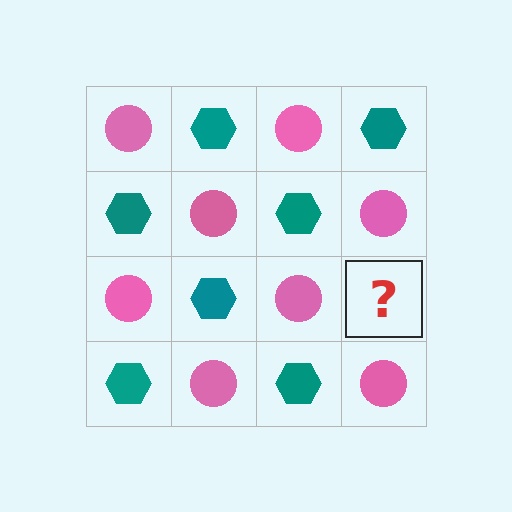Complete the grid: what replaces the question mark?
The question mark should be replaced with a teal hexagon.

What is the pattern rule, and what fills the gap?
The rule is that it alternates pink circle and teal hexagon in a checkerboard pattern. The gap should be filled with a teal hexagon.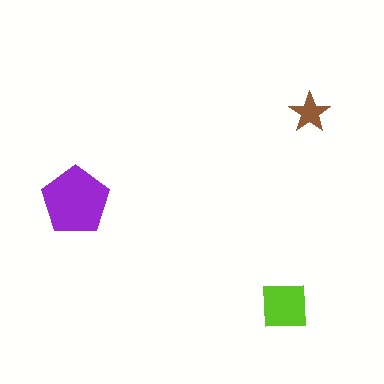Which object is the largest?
The purple pentagon.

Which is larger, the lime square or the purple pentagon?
The purple pentagon.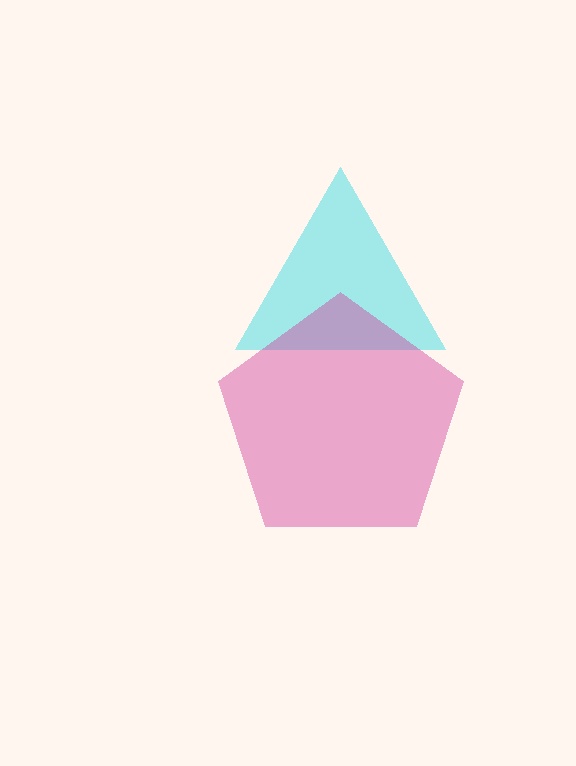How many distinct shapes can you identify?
There are 2 distinct shapes: a cyan triangle, a magenta pentagon.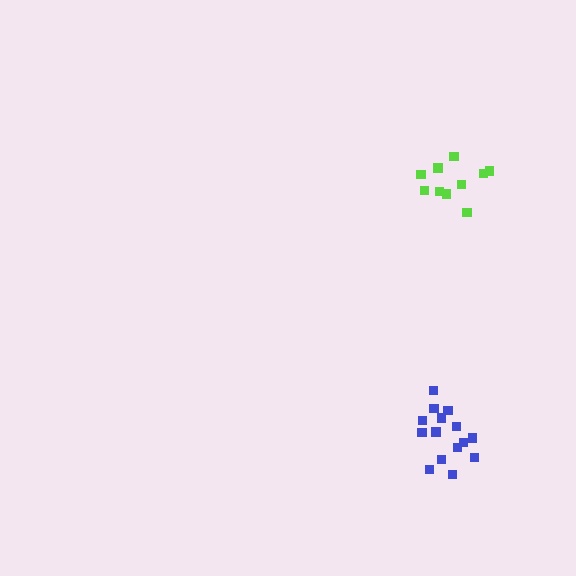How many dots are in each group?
Group 1: 10 dots, Group 2: 15 dots (25 total).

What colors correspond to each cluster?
The clusters are colored: lime, blue.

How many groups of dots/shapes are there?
There are 2 groups.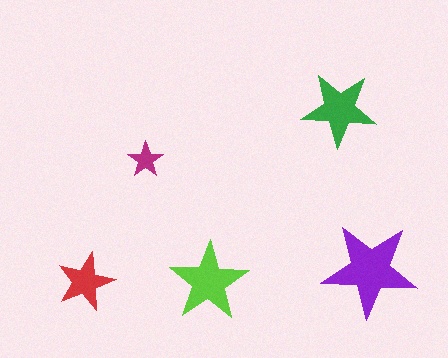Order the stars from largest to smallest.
the purple one, the lime one, the green one, the red one, the magenta one.